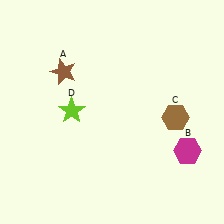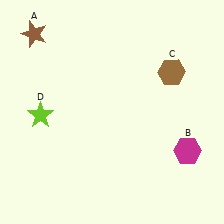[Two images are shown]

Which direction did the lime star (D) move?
The lime star (D) moved left.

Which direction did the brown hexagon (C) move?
The brown hexagon (C) moved up.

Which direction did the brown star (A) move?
The brown star (A) moved up.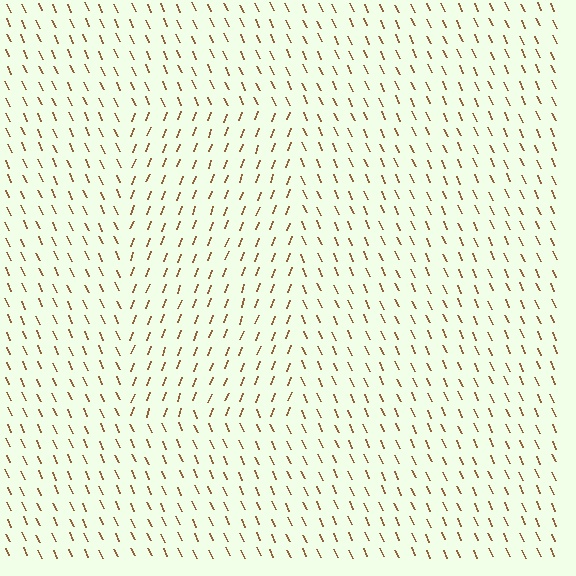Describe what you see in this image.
The image is filled with small brown line segments. A rectangle region in the image has lines oriented differently from the surrounding lines, creating a visible texture boundary.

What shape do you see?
I see a rectangle.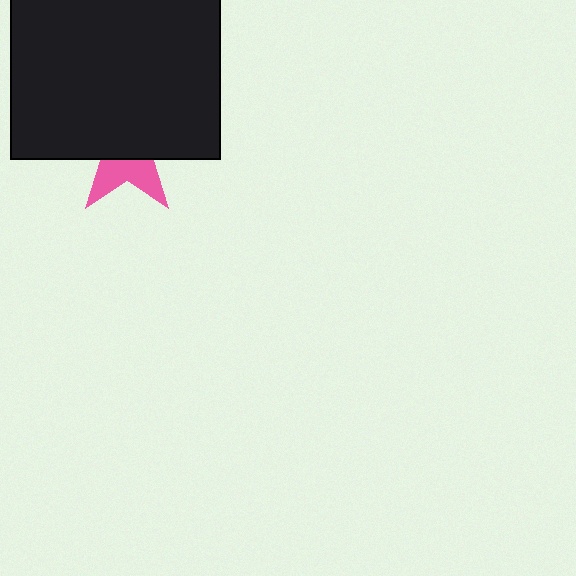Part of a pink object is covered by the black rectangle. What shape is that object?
It is a star.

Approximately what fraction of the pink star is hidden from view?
Roughly 63% of the pink star is hidden behind the black rectangle.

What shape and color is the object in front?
The object in front is a black rectangle.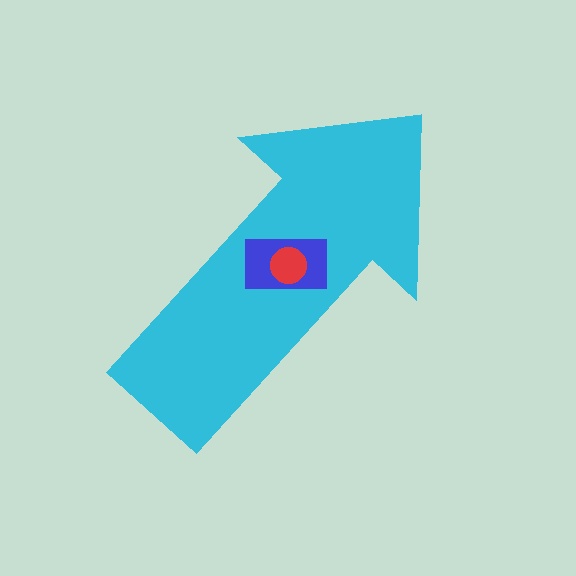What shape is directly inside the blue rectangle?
The red circle.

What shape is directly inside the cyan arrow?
The blue rectangle.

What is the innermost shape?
The red circle.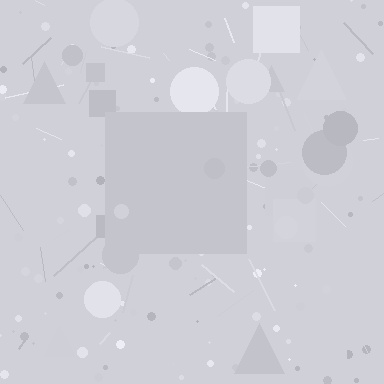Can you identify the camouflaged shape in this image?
The camouflaged shape is a square.